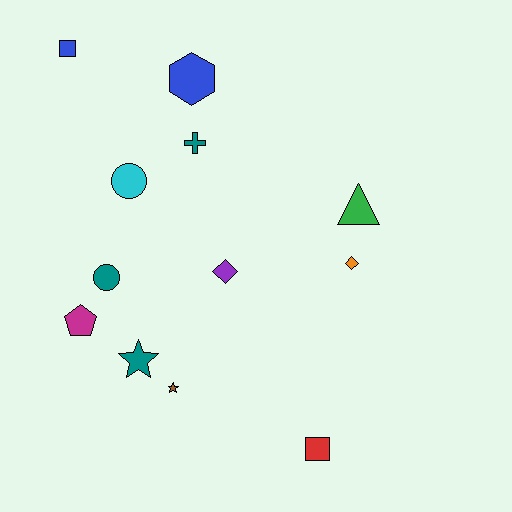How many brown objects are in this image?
There is 1 brown object.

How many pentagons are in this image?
There is 1 pentagon.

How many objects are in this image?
There are 12 objects.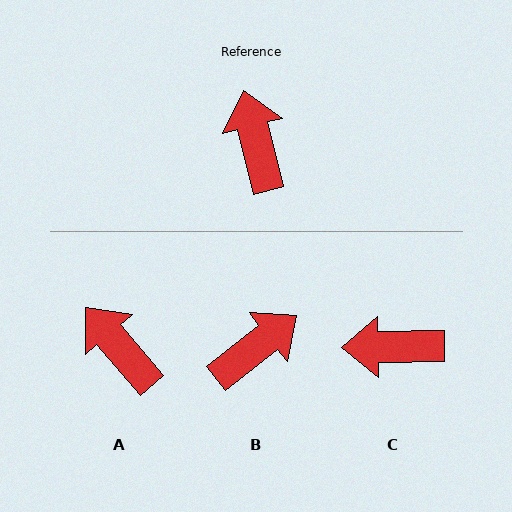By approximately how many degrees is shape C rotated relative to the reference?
Approximately 77 degrees counter-clockwise.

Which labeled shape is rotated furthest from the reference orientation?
C, about 77 degrees away.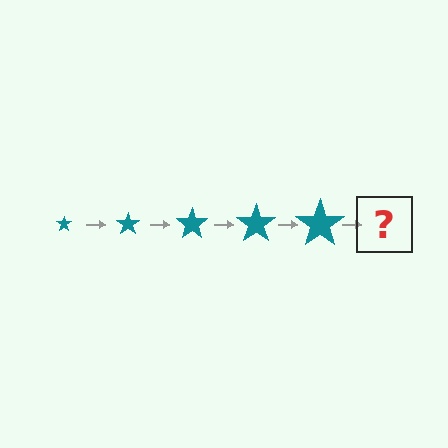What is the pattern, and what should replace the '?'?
The pattern is that the star gets progressively larger each step. The '?' should be a teal star, larger than the previous one.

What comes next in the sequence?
The next element should be a teal star, larger than the previous one.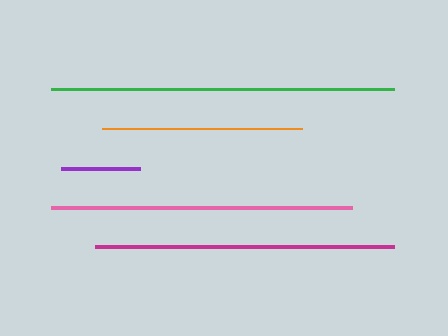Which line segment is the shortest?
The purple line is the shortest at approximately 79 pixels.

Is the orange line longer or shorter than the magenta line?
The magenta line is longer than the orange line.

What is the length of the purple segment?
The purple segment is approximately 79 pixels long.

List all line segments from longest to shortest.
From longest to shortest: green, pink, magenta, orange, purple.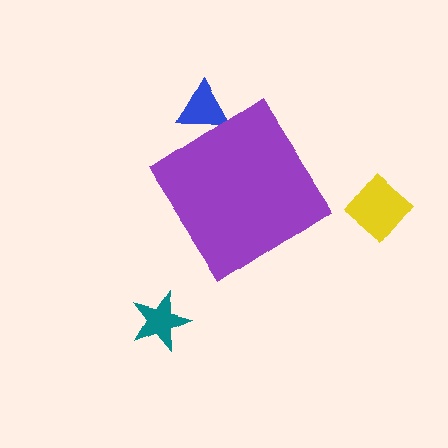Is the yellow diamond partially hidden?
No, the yellow diamond is fully visible.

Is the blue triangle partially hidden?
Yes, the blue triangle is partially hidden behind the purple diamond.